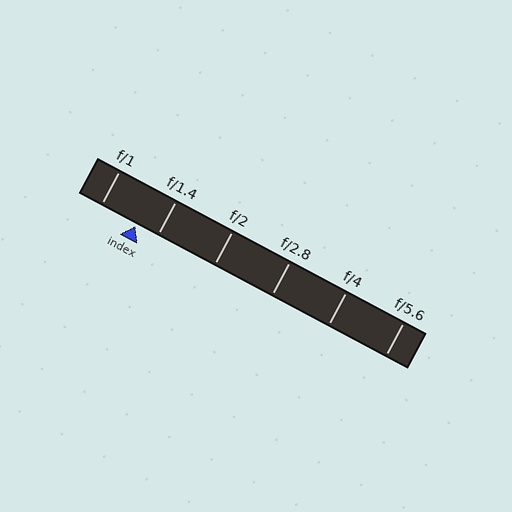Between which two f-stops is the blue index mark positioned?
The index mark is between f/1 and f/1.4.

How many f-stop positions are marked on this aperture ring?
There are 6 f-stop positions marked.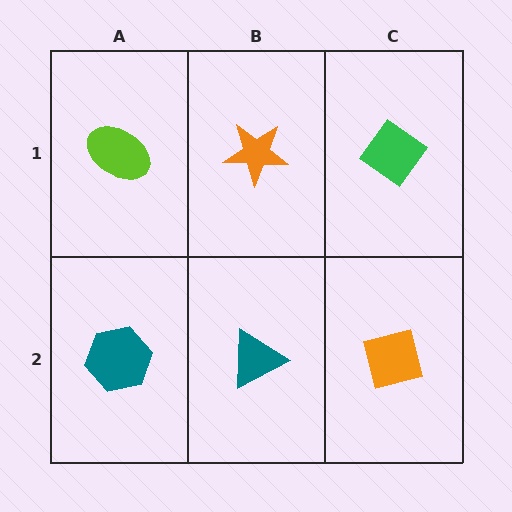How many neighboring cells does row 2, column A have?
2.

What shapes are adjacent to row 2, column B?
An orange star (row 1, column B), a teal hexagon (row 2, column A), an orange square (row 2, column C).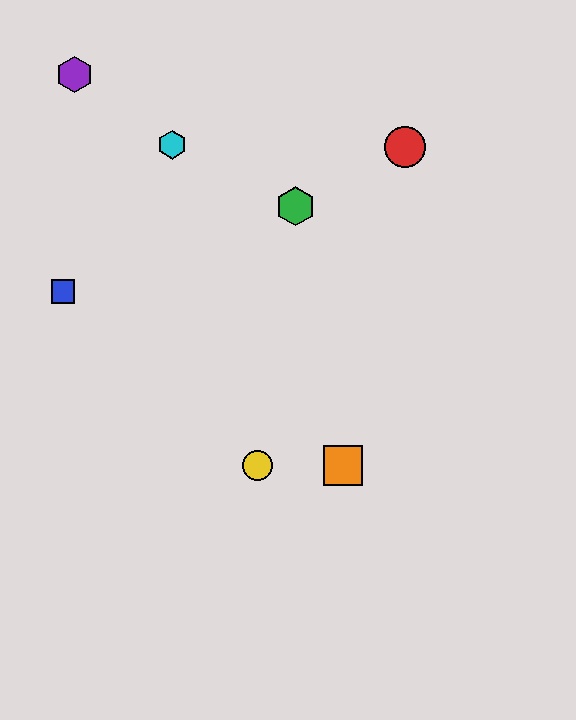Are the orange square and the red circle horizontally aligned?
No, the orange square is at y≈466 and the red circle is at y≈147.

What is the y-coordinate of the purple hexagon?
The purple hexagon is at y≈75.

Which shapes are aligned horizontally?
The yellow circle, the orange square are aligned horizontally.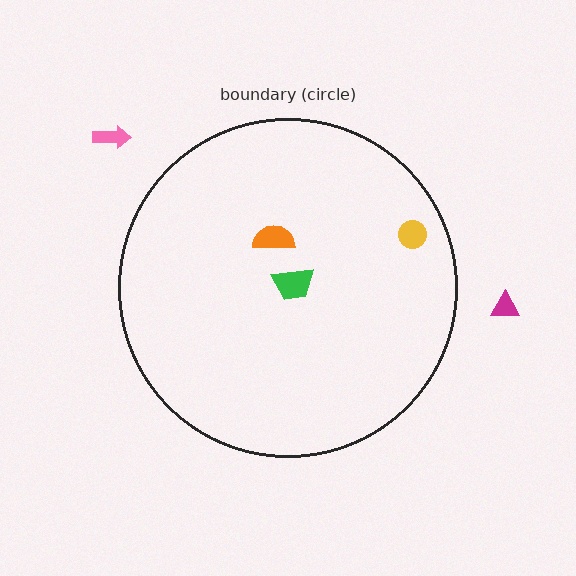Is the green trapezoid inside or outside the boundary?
Inside.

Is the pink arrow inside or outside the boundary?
Outside.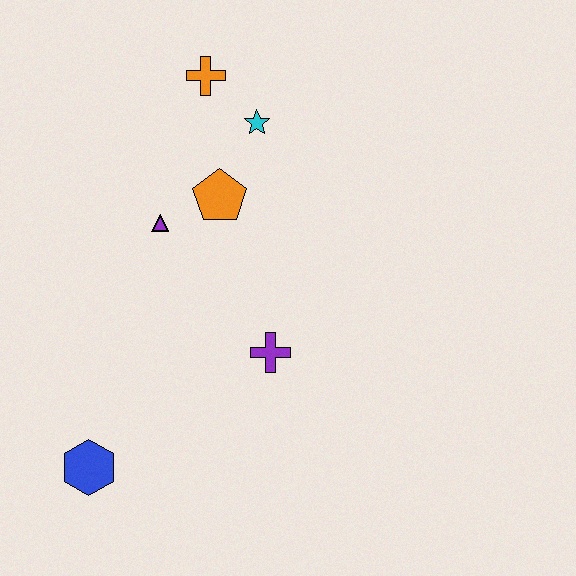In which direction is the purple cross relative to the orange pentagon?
The purple cross is below the orange pentagon.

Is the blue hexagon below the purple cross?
Yes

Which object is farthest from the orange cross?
The blue hexagon is farthest from the orange cross.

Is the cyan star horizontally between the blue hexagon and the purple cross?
Yes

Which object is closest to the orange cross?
The cyan star is closest to the orange cross.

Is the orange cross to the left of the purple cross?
Yes